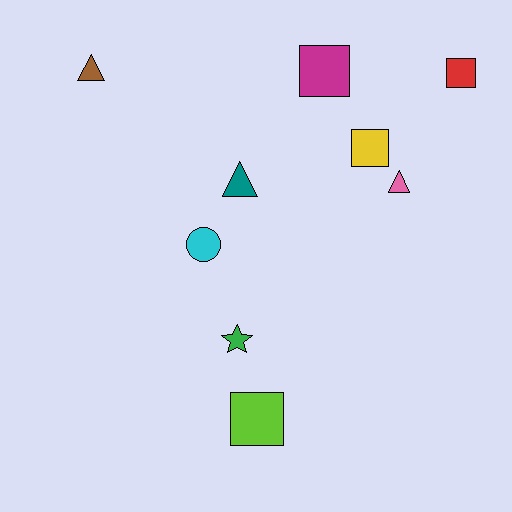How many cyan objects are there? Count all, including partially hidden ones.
There is 1 cyan object.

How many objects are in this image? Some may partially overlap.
There are 9 objects.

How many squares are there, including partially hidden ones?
There are 4 squares.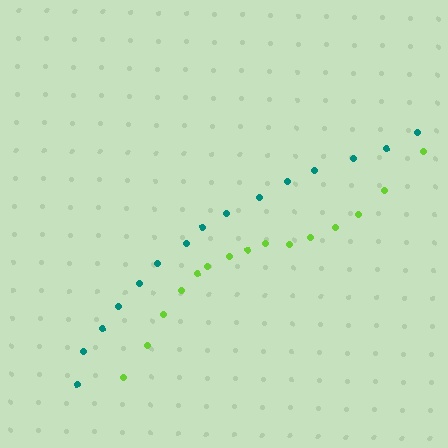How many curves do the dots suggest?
There are 2 distinct paths.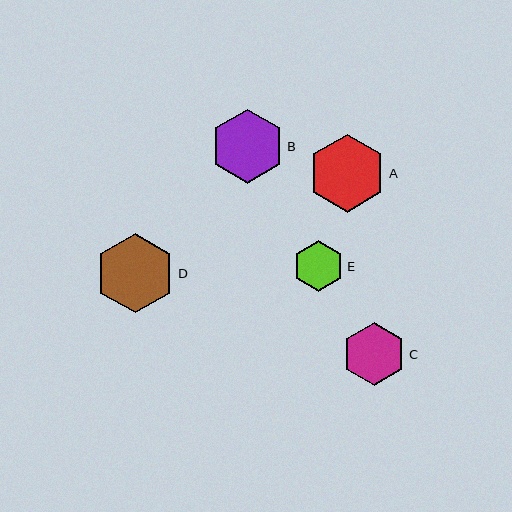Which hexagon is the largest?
Hexagon D is the largest with a size of approximately 79 pixels.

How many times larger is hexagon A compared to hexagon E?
Hexagon A is approximately 1.5 times the size of hexagon E.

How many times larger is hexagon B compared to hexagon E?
Hexagon B is approximately 1.4 times the size of hexagon E.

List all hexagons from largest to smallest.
From largest to smallest: D, A, B, C, E.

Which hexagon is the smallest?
Hexagon E is the smallest with a size of approximately 51 pixels.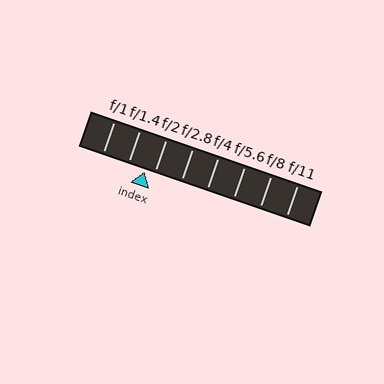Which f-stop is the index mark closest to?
The index mark is closest to f/2.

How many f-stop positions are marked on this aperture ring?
There are 8 f-stop positions marked.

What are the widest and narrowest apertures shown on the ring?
The widest aperture shown is f/1 and the narrowest is f/11.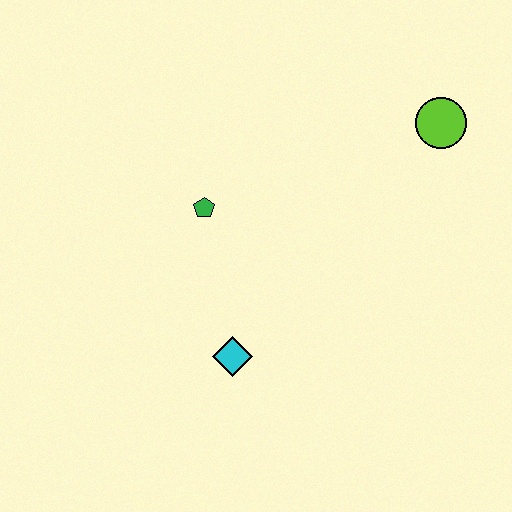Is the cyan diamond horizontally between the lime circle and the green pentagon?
Yes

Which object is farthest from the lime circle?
The cyan diamond is farthest from the lime circle.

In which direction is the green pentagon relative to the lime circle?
The green pentagon is to the left of the lime circle.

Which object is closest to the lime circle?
The green pentagon is closest to the lime circle.